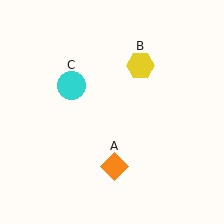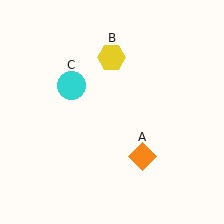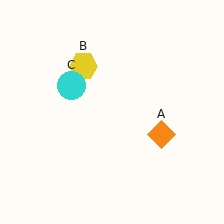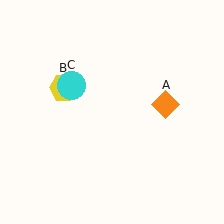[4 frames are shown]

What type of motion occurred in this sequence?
The orange diamond (object A), yellow hexagon (object B) rotated counterclockwise around the center of the scene.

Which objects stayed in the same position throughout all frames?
Cyan circle (object C) remained stationary.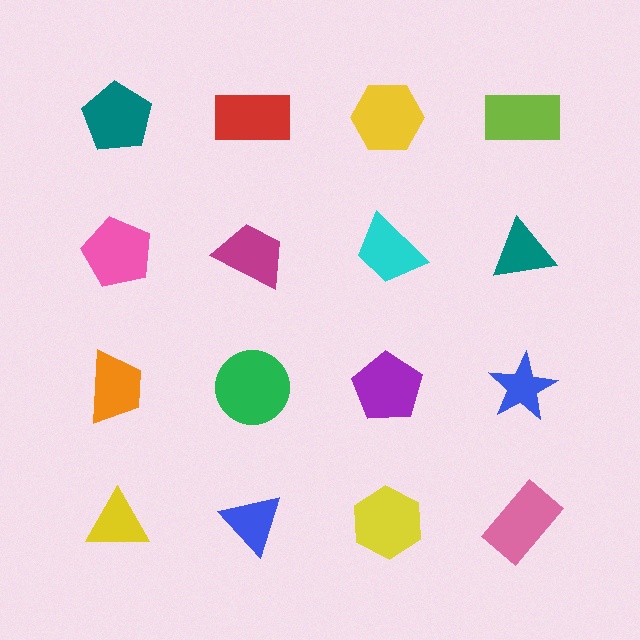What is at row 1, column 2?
A red rectangle.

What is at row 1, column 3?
A yellow hexagon.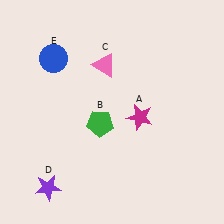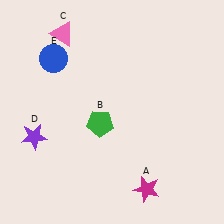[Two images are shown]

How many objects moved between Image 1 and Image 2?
3 objects moved between the two images.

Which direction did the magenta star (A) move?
The magenta star (A) moved down.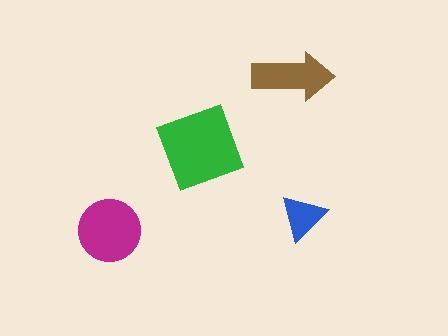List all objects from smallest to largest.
The blue triangle, the brown arrow, the magenta circle, the green square.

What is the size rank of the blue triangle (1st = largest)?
4th.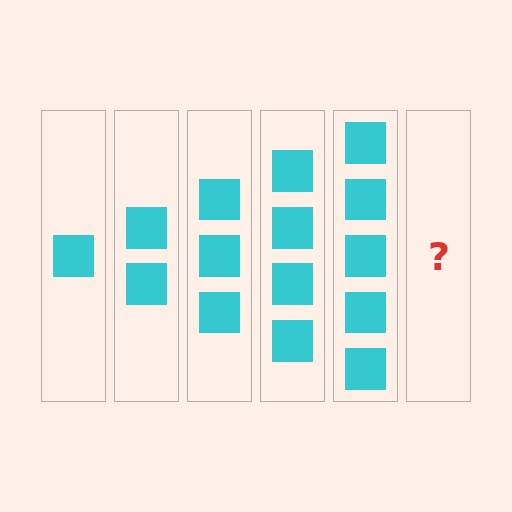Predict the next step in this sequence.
The next step is 6 squares.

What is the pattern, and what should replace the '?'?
The pattern is that each step adds one more square. The '?' should be 6 squares.